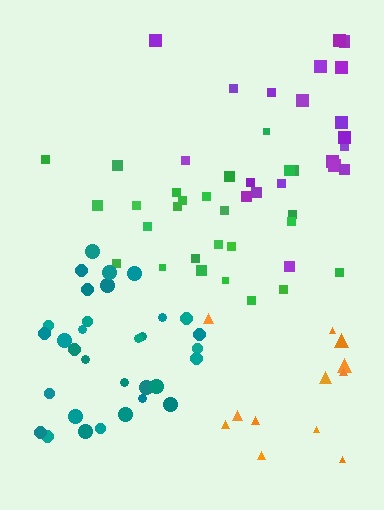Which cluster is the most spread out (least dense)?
Orange.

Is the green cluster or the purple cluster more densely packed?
Green.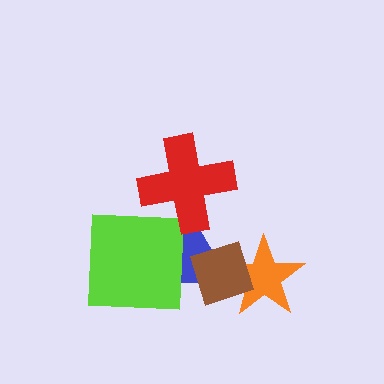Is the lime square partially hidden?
No, no other shape covers it.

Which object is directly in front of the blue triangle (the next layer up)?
The lime square is directly in front of the blue triangle.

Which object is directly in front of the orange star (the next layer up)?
The blue triangle is directly in front of the orange star.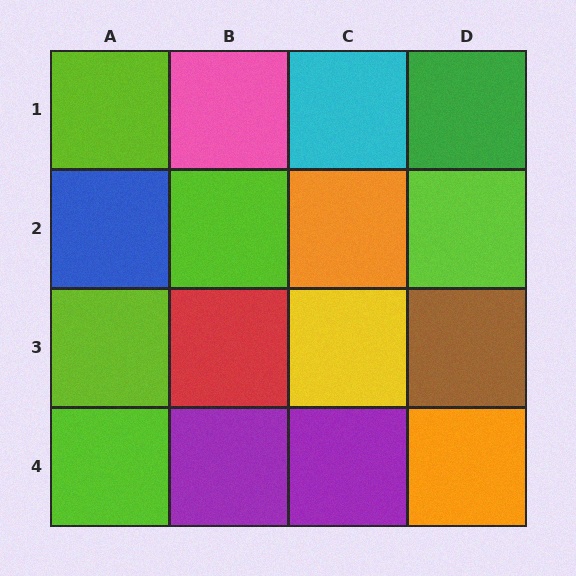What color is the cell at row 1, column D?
Green.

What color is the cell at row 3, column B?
Red.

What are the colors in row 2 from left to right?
Blue, lime, orange, lime.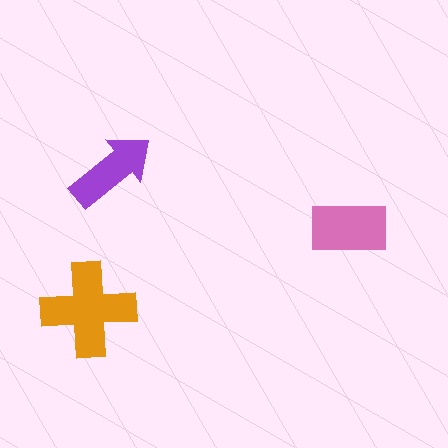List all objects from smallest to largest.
The purple arrow, the pink rectangle, the orange cross.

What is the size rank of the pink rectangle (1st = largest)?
2nd.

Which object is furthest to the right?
The pink rectangle is rightmost.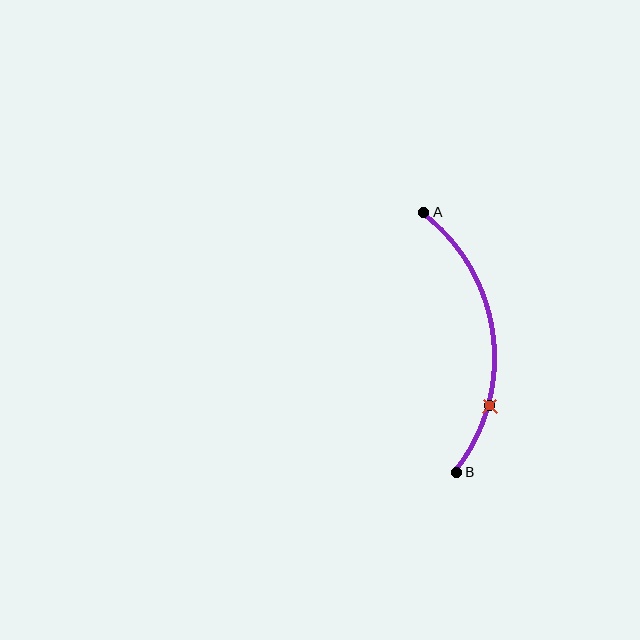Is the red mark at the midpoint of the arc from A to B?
No. The red mark lies on the arc but is closer to endpoint B. The arc midpoint would be at the point on the curve equidistant along the arc from both A and B.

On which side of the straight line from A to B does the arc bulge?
The arc bulges to the right of the straight line connecting A and B.